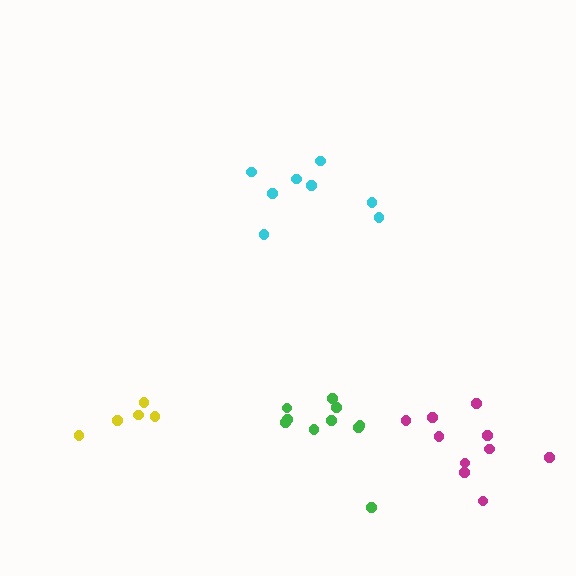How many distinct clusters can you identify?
There are 4 distinct clusters.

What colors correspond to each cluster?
The clusters are colored: magenta, green, yellow, cyan.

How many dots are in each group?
Group 1: 10 dots, Group 2: 10 dots, Group 3: 5 dots, Group 4: 8 dots (33 total).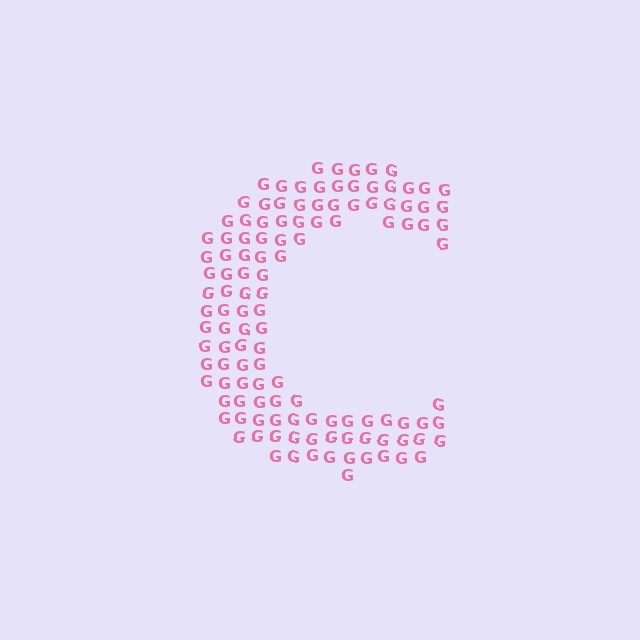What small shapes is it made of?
It is made of small letter G's.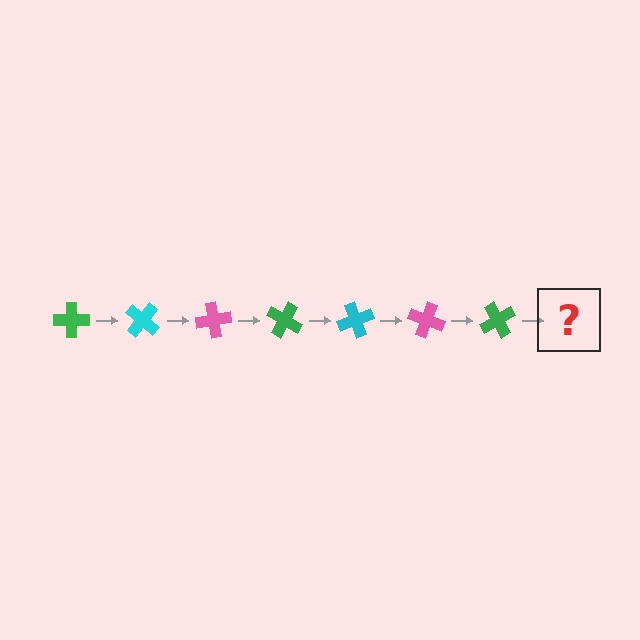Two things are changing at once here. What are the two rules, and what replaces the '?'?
The two rules are that it rotates 40 degrees each step and the color cycles through green, cyan, and pink. The '?' should be a cyan cross, rotated 280 degrees from the start.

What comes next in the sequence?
The next element should be a cyan cross, rotated 280 degrees from the start.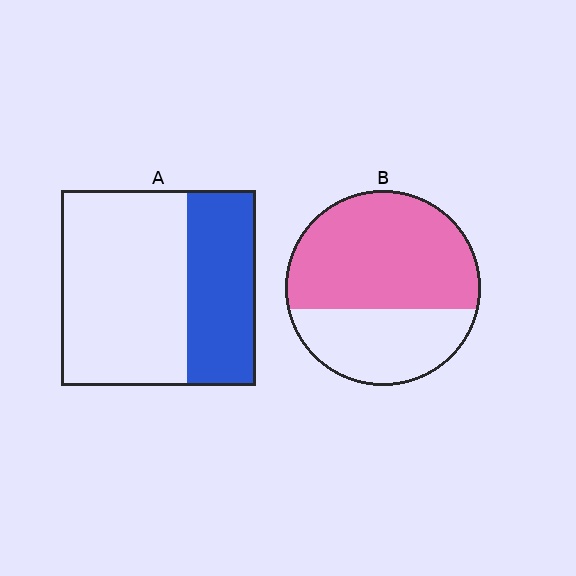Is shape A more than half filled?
No.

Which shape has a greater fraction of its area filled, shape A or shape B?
Shape B.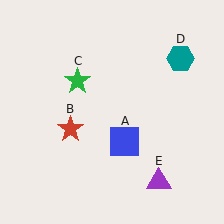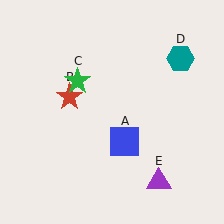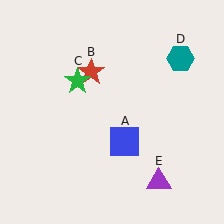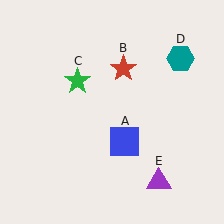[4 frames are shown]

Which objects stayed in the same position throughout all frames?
Blue square (object A) and green star (object C) and teal hexagon (object D) and purple triangle (object E) remained stationary.